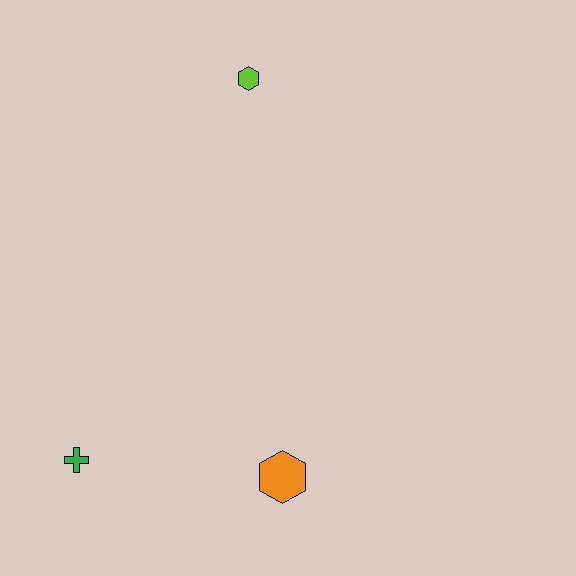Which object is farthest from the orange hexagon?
The lime hexagon is farthest from the orange hexagon.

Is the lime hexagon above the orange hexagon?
Yes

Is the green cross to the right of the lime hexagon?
No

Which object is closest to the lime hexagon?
The orange hexagon is closest to the lime hexagon.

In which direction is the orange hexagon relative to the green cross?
The orange hexagon is to the right of the green cross.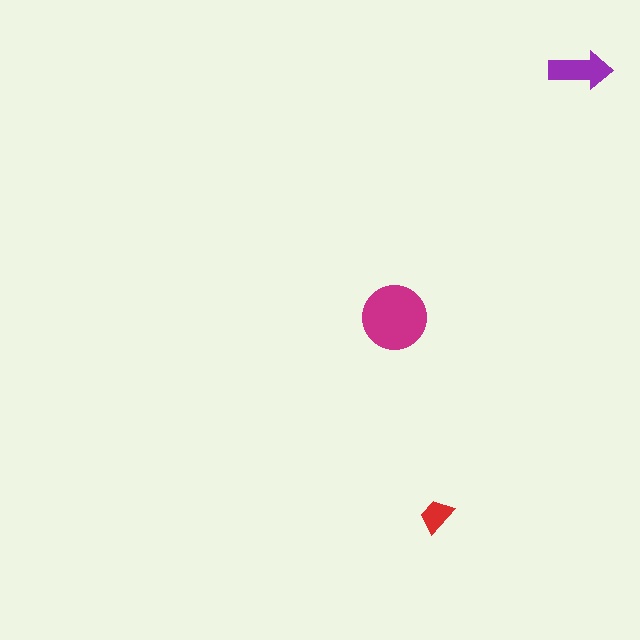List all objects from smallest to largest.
The red trapezoid, the purple arrow, the magenta circle.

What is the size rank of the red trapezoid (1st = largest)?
3rd.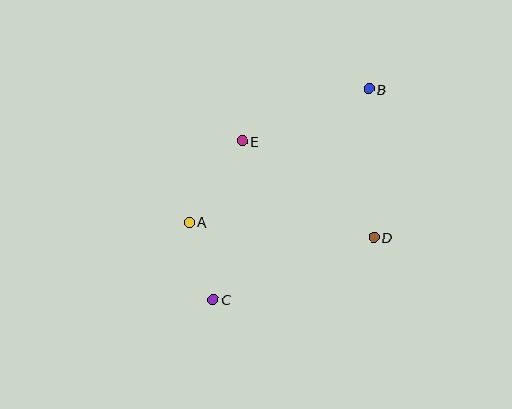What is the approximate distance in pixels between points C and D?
The distance between C and D is approximately 172 pixels.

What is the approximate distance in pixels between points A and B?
The distance between A and B is approximately 224 pixels.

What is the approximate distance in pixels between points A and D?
The distance between A and D is approximately 185 pixels.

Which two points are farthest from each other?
Points B and C are farthest from each other.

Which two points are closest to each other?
Points A and C are closest to each other.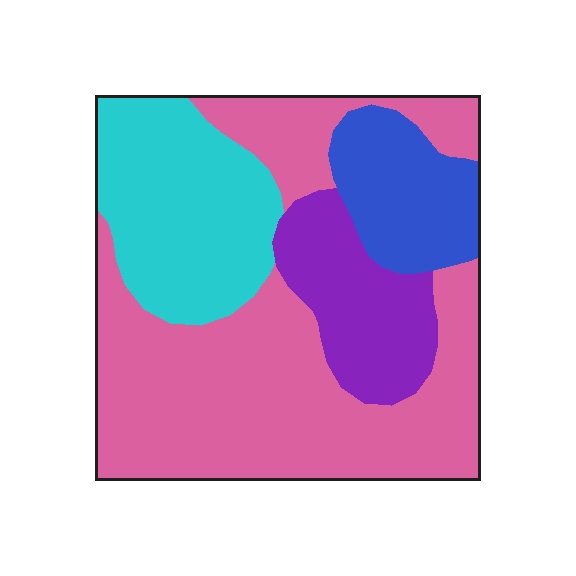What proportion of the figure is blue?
Blue takes up less than a quarter of the figure.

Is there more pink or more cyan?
Pink.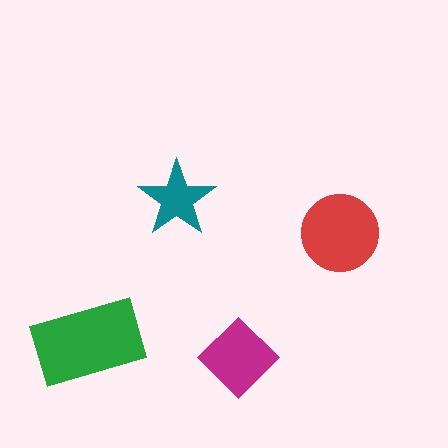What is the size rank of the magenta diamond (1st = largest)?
3rd.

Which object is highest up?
The teal star is topmost.